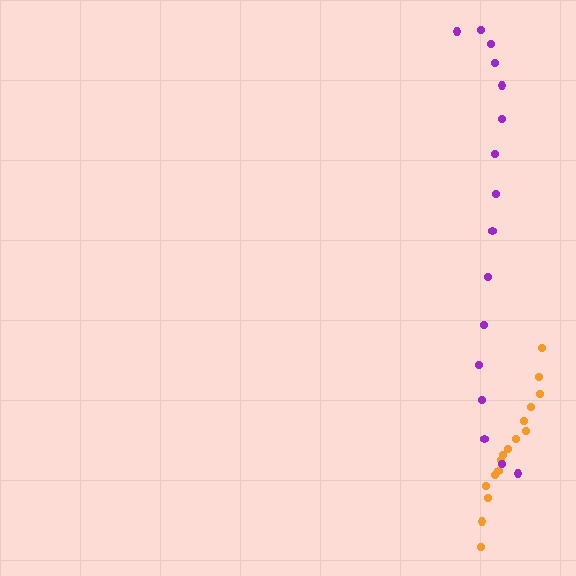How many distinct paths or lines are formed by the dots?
There are 2 distinct paths.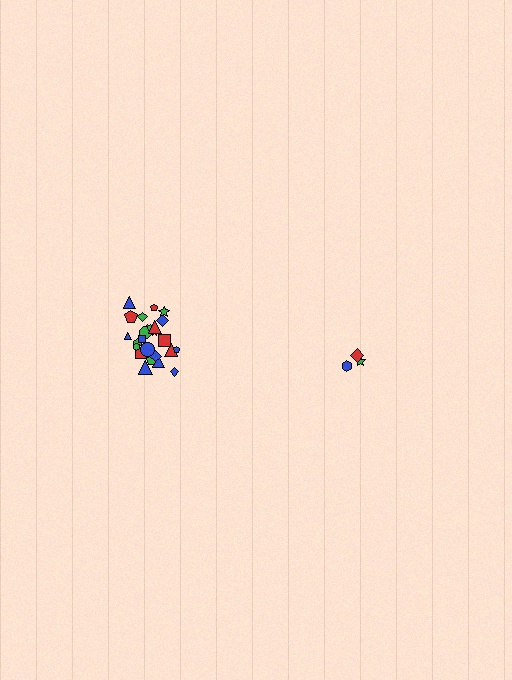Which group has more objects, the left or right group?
The left group.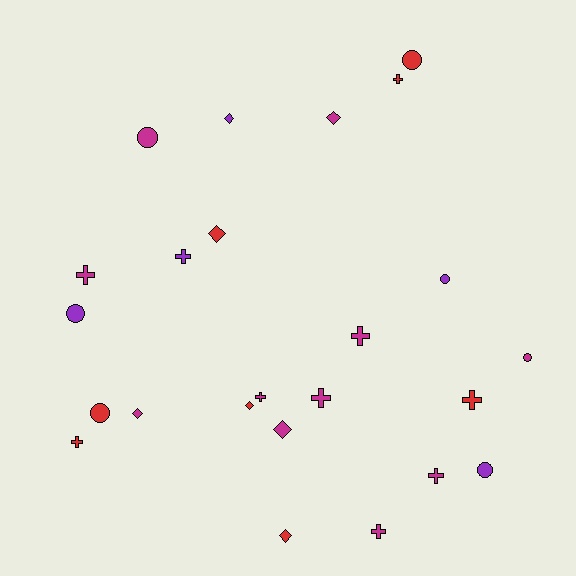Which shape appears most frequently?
Cross, with 10 objects.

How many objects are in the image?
There are 24 objects.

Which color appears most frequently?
Magenta, with 11 objects.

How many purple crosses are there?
There is 1 purple cross.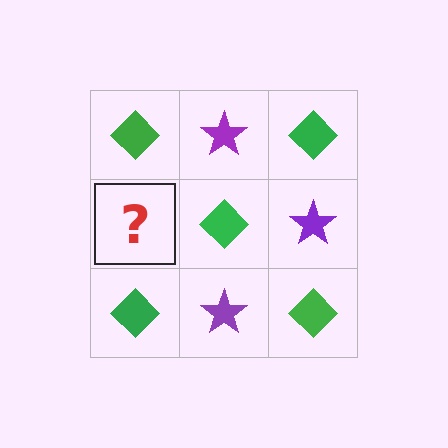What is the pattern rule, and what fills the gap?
The rule is that it alternates green diamond and purple star in a checkerboard pattern. The gap should be filled with a purple star.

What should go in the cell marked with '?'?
The missing cell should contain a purple star.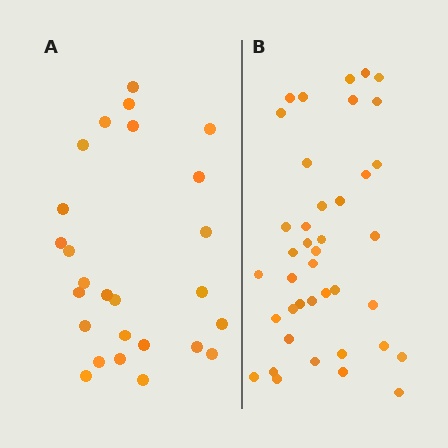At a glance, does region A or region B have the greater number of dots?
Region B (the right region) has more dots.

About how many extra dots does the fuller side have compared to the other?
Region B has approximately 15 more dots than region A.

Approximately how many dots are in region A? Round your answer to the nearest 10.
About 30 dots. (The exact count is 26, which rounds to 30.)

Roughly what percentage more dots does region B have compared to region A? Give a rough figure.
About 55% more.